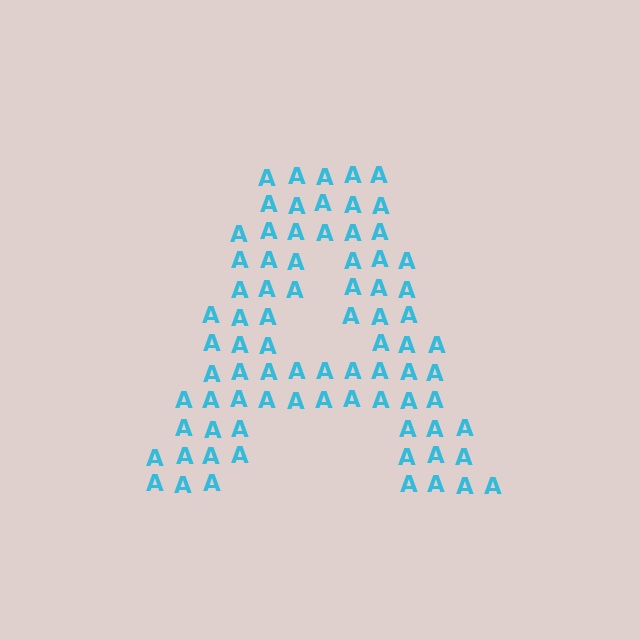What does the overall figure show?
The overall figure shows the letter A.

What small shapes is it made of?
It is made of small letter A's.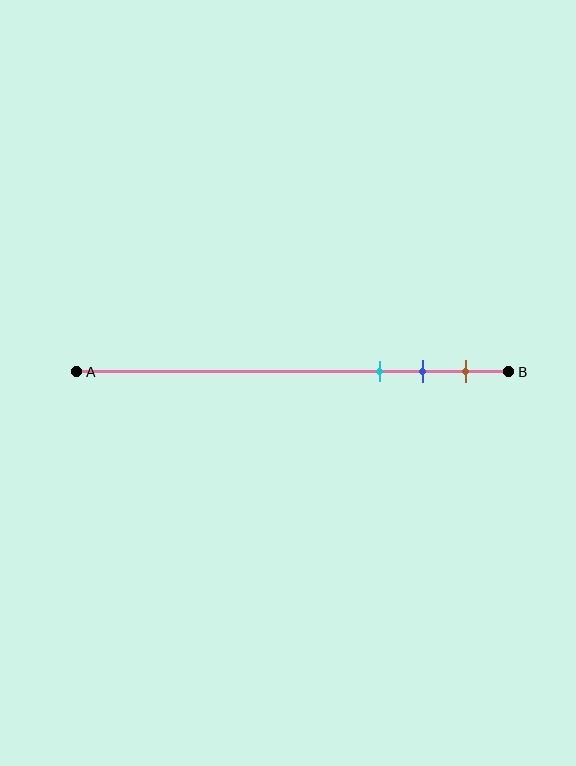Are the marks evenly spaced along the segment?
Yes, the marks are approximately evenly spaced.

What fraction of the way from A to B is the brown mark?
The brown mark is approximately 90% (0.9) of the way from A to B.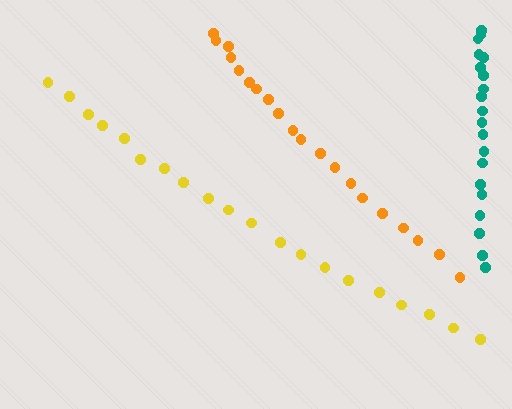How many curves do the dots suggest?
There are 3 distinct paths.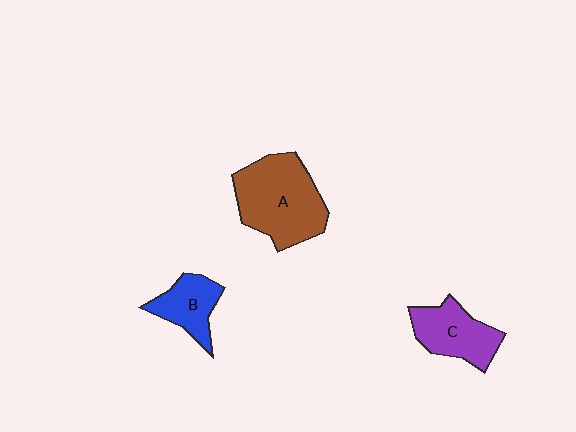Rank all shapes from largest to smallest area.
From largest to smallest: A (brown), C (purple), B (blue).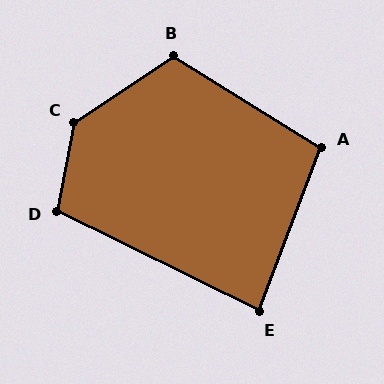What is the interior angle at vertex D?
Approximately 105 degrees (obtuse).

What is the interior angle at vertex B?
Approximately 115 degrees (obtuse).